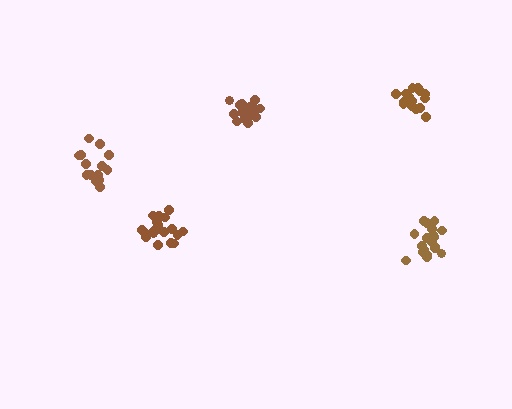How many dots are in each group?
Group 1: 20 dots, Group 2: 15 dots, Group 3: 16 dots, Group 4: 19 dots, Group 5: 18 dots (88 total).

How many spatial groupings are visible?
There are 5 spatial groupings.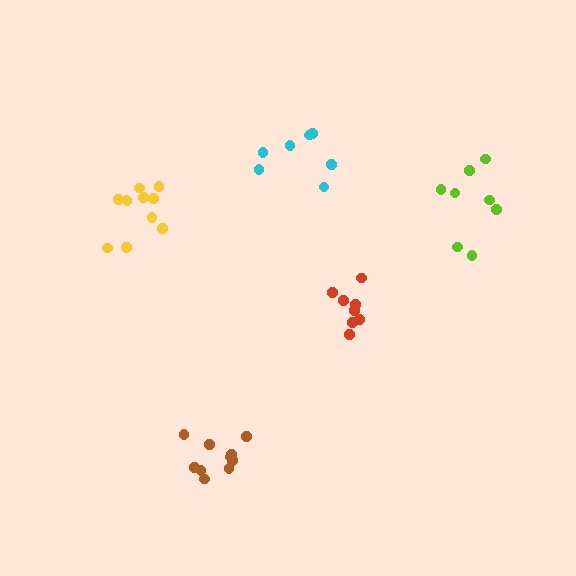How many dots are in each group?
Group 1: 8 dots, Group 2: 10 dots, Group 3: 8 dots, Group 4: 10 dots, Group 5: 7 dots (43 total).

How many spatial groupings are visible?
There are 5 spatial groupings.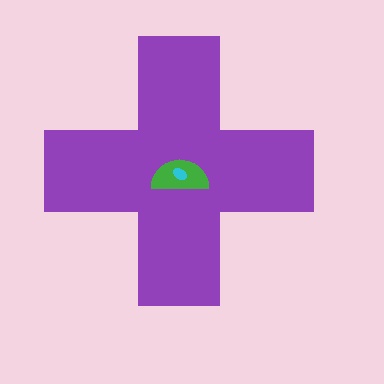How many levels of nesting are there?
3.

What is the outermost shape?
The purple cross.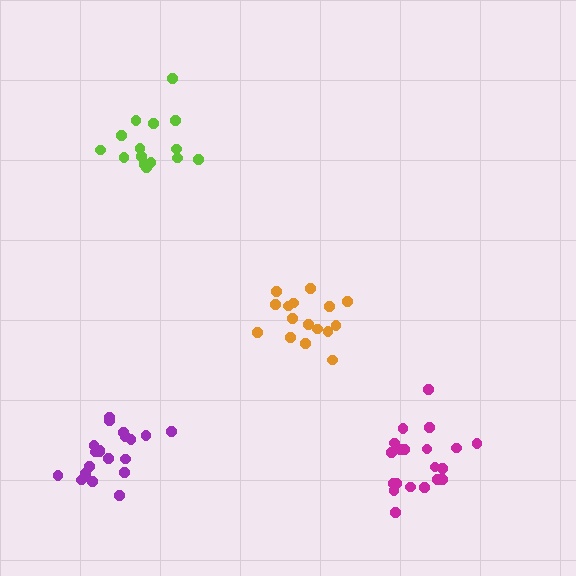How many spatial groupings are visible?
There are 4 spatial groupings.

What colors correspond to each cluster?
The clusters are colored: magenta, orange, purple, lime.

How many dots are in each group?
Group 1: 20 dots, Group 2: 16 dots, Group 3: 20 dots, Group 4: 15 dots (71 total).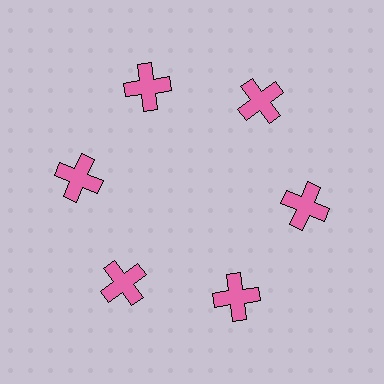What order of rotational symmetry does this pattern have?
This pattern has 6-fold rotational symmetry.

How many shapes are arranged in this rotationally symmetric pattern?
There are 6 shapes, arranged in 6 groups of 1.